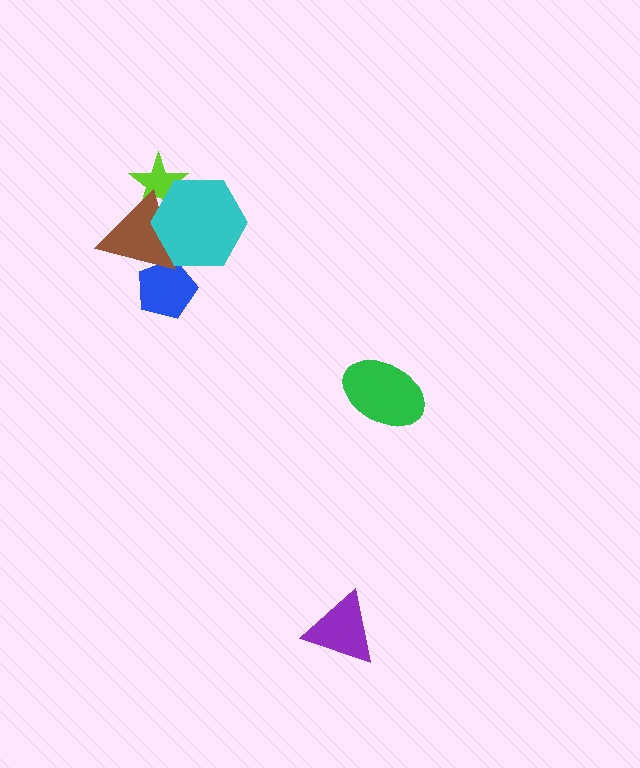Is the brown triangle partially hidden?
Yes, it is partially covered by another shape.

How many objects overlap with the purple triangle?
0 objects overlap with the purple triangle.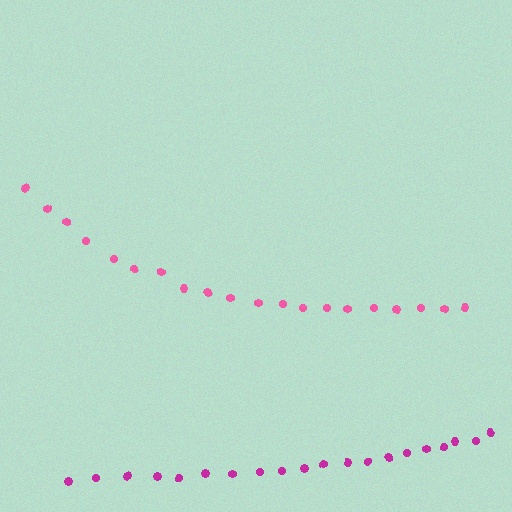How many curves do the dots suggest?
There are 2 distinct paths.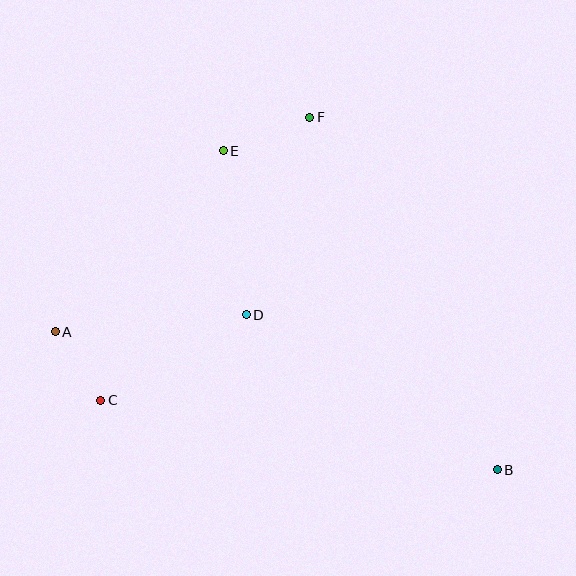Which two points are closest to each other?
Points A and C are closest to each other.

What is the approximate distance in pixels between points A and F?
The distance between A and F is approximately 333 pixels.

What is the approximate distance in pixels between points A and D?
The distance between A and D is approximately 192 pixels.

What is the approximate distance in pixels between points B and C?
The distance between B and C is approximately 402 pixels.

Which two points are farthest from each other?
Points A and B are farthest from each other.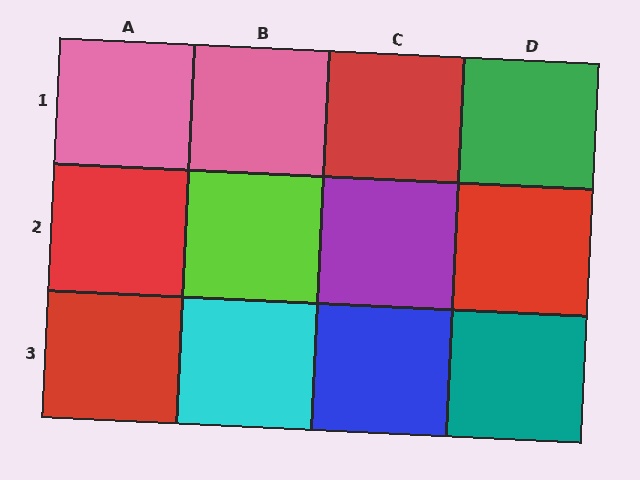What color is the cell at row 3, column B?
Cyan.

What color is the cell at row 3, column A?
Red.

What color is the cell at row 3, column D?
Teal.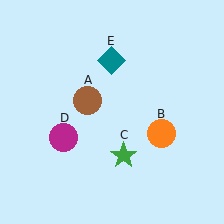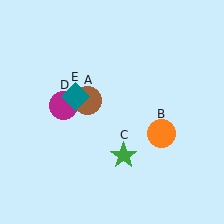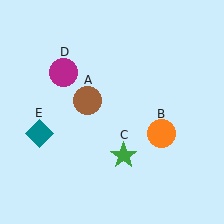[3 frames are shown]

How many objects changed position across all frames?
2 objects changed position: magenta circle (object D), teal diamond (object E).